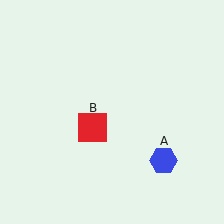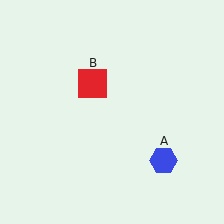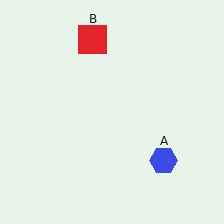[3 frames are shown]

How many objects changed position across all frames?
1 object changed position: red square (object B).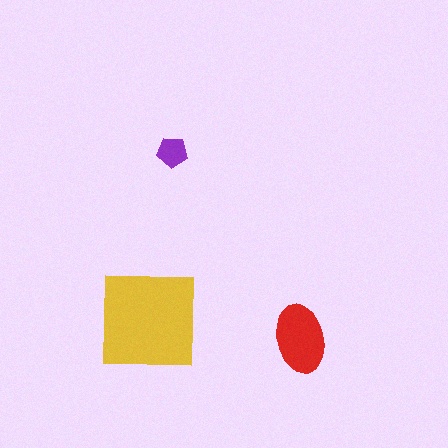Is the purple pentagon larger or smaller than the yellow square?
Smaller.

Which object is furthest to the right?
The red ellipse is rightmost.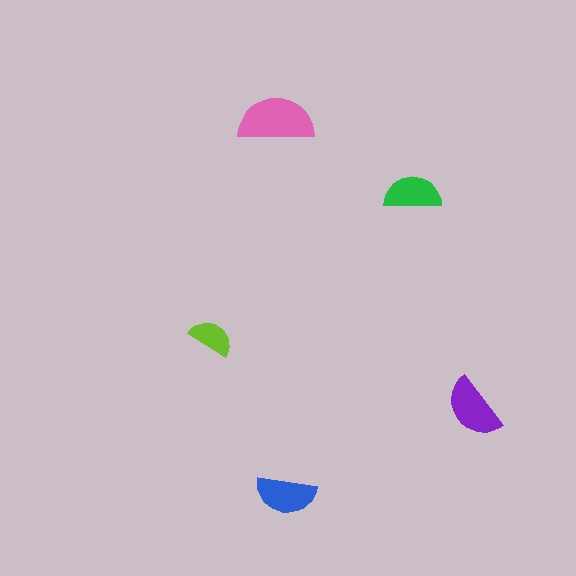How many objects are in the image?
There are 5 objects in the image.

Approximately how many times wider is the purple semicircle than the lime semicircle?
About 1.5 times wider.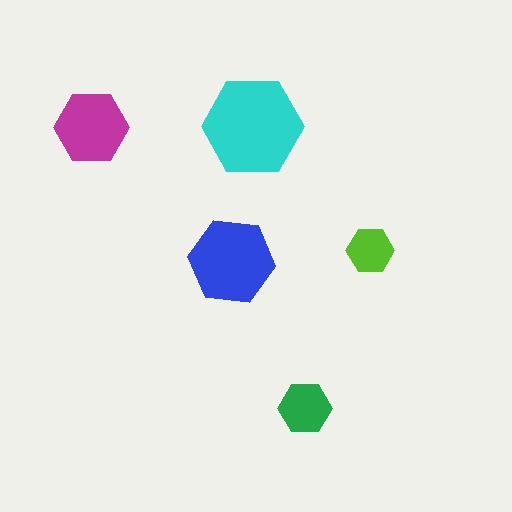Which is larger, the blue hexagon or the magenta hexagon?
The blue one.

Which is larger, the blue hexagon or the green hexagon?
The blue one.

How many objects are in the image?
There are 5 objects in the image.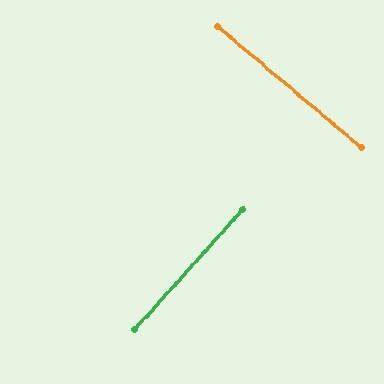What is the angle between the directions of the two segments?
Approximately 88 degrees.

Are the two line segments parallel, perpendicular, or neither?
Perpendicular — they meet at approximately 88°.